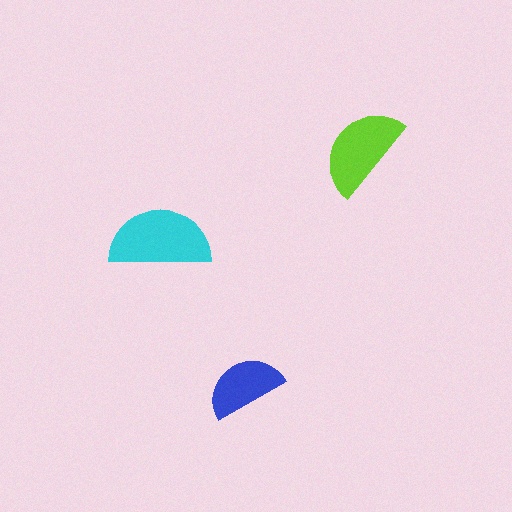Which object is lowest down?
The blue semicircle is bottommost.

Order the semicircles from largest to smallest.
the cyan one, the lime one, the blue one.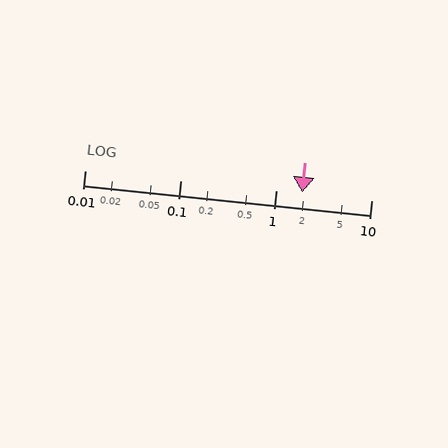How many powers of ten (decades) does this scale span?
The scale spans 3 decades, from 0.01 to 10.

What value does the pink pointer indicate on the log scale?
The pointer indicates approximately 1.9.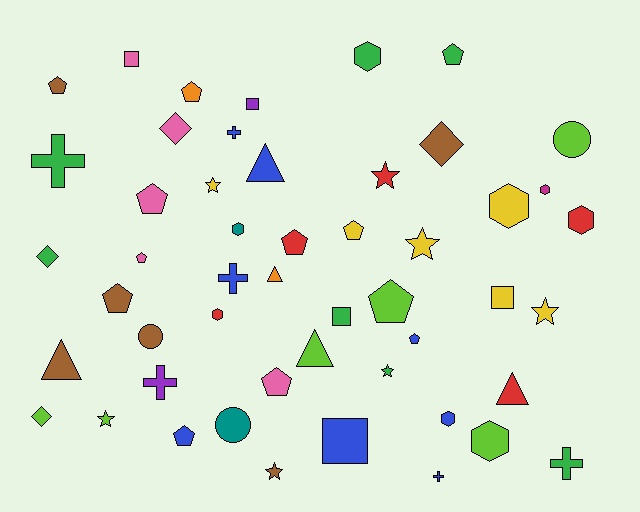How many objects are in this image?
There are 50 objects.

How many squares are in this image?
There are 5 squares.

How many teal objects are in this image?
There are 2 teal objects.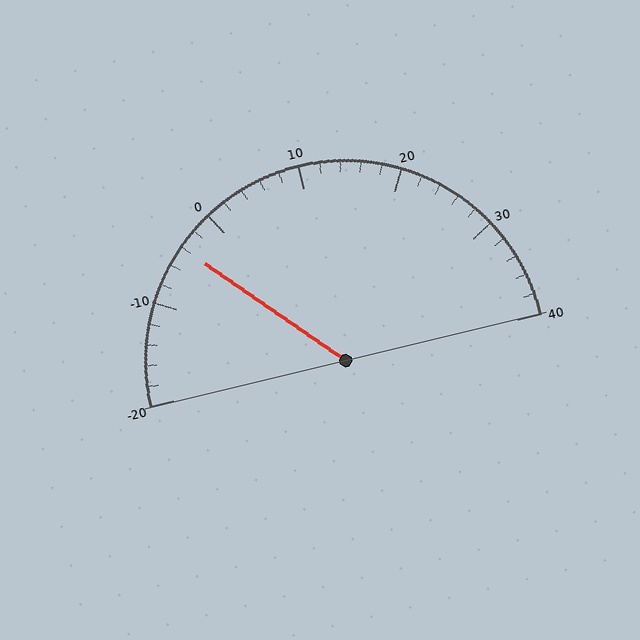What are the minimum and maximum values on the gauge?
The gauge ranges from -20 to 40.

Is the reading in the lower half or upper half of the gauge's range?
The reading is in the lower half of the range (-20 to 40).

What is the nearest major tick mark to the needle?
The nearest major tick mark is 0.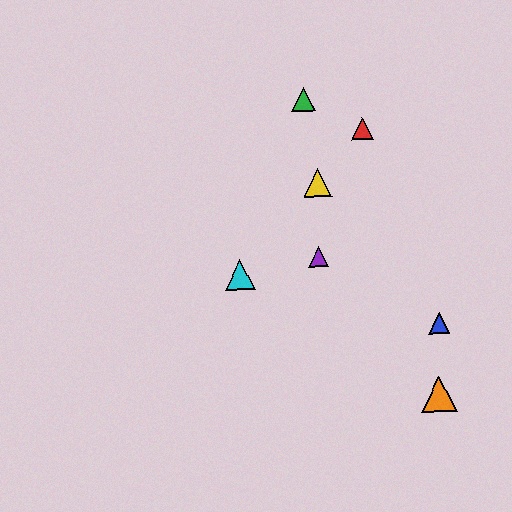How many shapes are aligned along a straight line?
3 shapes (the red triangle, the yellow triangle, the cyan triangle) are aligned along a straight line.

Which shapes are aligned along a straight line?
The red triangle, the yellow triangle, the cyan triangle are aligned along a straight line.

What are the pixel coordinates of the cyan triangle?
The cyan triangle is at (240, 275).